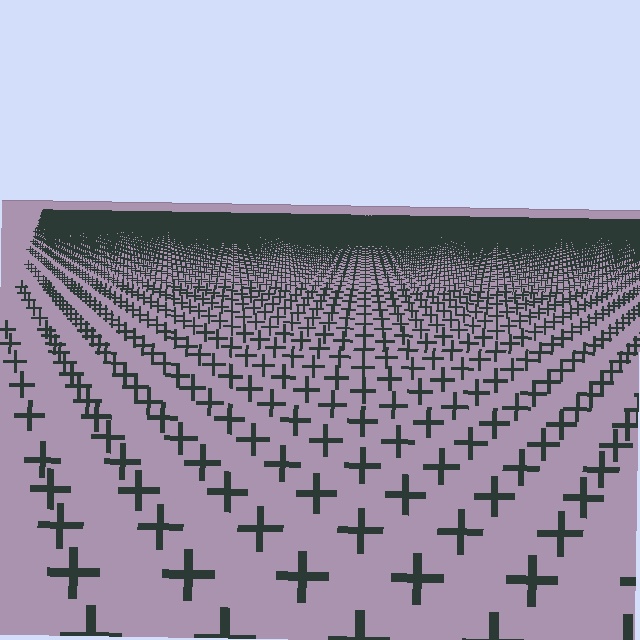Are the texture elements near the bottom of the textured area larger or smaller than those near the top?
Larger. Near the bottom, elements are closer to the viewer and appear at a bigger on-screen size.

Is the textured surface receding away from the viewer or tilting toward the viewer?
The surface is receding away from the viewer. Texture elements get smaller and denser toward the top.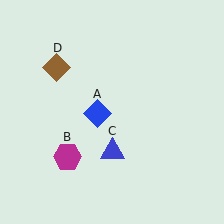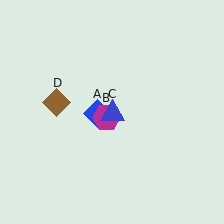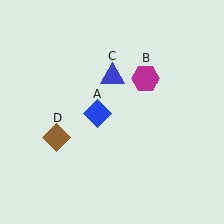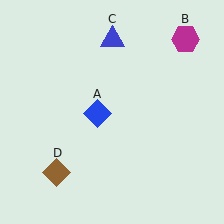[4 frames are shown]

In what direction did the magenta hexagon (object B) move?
The magenta hexagon (object B) moved up and to the right.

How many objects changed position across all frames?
3 objects changed position: magenta hexagon (object B), blue triangle (object C), brown diamond (object D).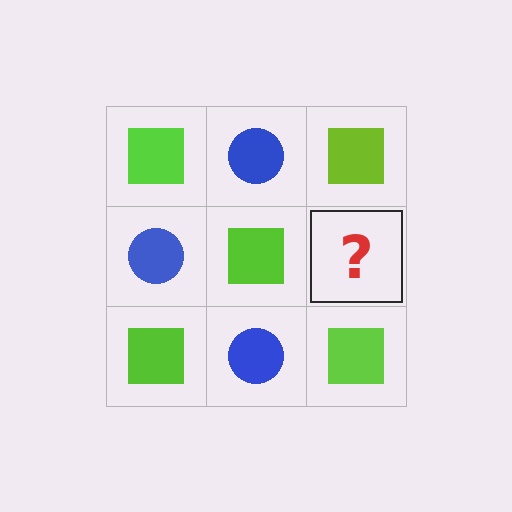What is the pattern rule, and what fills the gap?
The rule is that it alternates lime square and blue circle in a checkerboard pattern. The gap should be filled with a blue circle.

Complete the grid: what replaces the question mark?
The question mark should be replaced with a blue circle.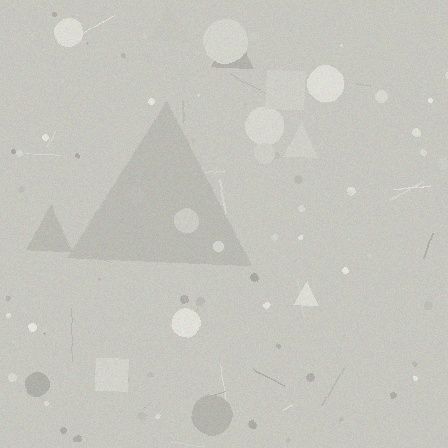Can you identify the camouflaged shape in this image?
The camouflaged shape is a triangle.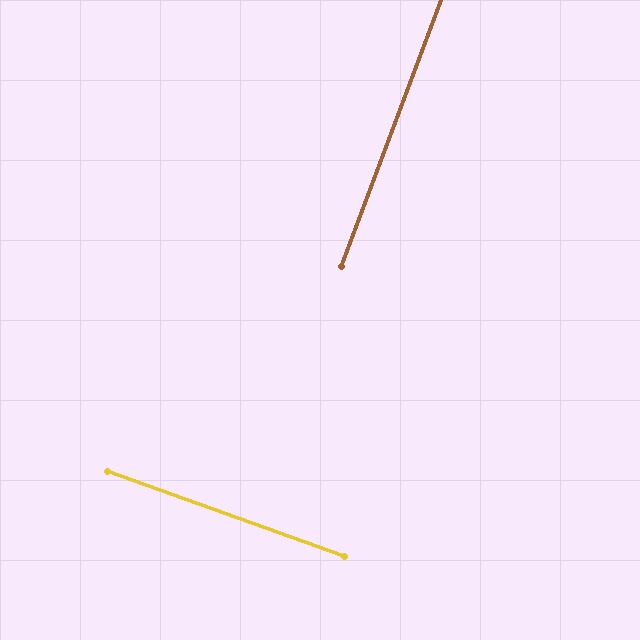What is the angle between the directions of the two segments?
Approximately 90 degrees.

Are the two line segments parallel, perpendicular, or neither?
Perpendicular — they meet at approximately 90°.